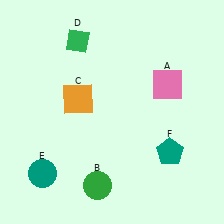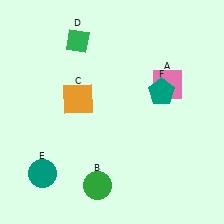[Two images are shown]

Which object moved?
The teal pentagon (F) moved up.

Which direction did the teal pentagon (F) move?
The teal pentagon (F) moved up.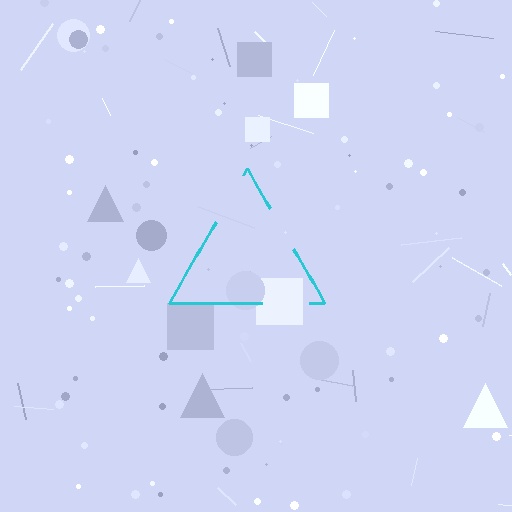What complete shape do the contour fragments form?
The contour fragments form a triangle.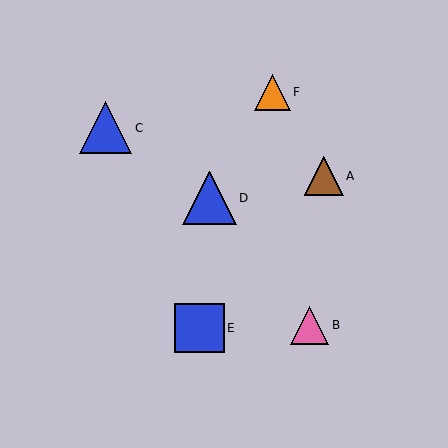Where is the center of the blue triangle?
The center of the blue triangle is at (106, 128).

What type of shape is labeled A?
Shape A is a brown triangle.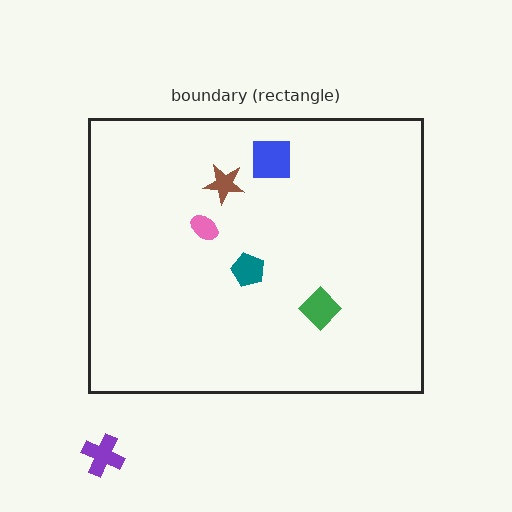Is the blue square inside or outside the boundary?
Inside.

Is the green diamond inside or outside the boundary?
Inside.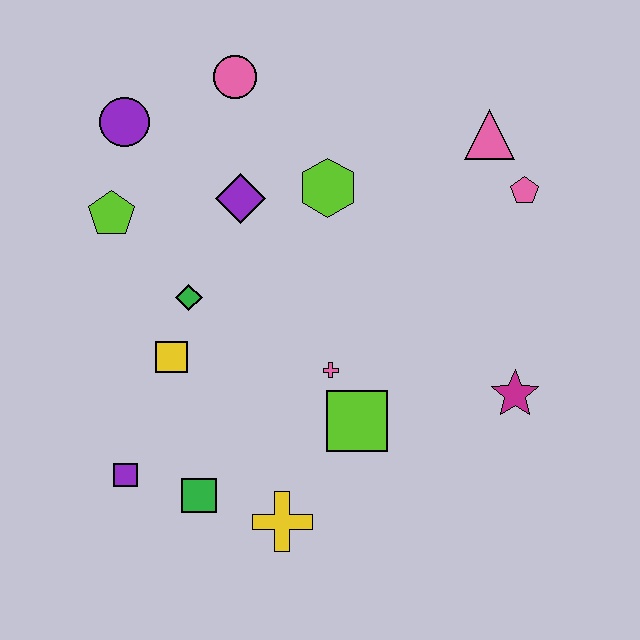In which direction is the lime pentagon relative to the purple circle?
The lime pentagon is below the purple circle.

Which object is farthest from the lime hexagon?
The purple square is farthest from the lime hexagon.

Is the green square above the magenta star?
No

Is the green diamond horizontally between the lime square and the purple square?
Yes